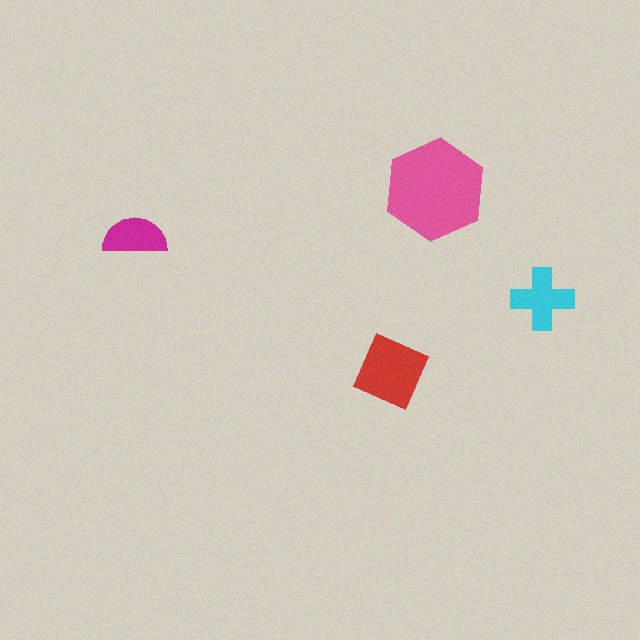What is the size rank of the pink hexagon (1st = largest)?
1st.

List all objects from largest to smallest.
The pink hexagon, the red square, the cyan cross, the magenta semicircle.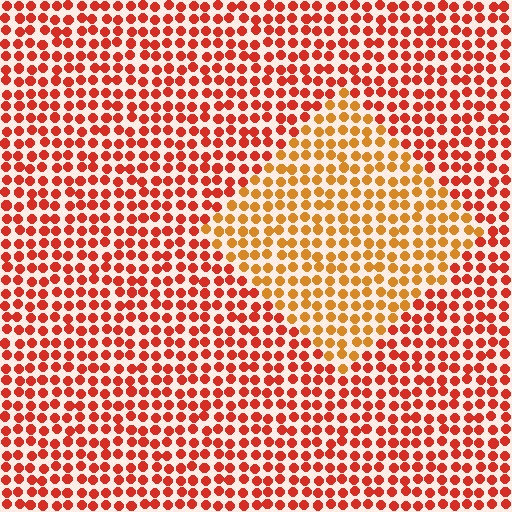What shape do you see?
I see a diamond.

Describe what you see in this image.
The image is filled with small red elements in a uniform arrangement. A diamond-shaped region is visible where the elements are tinted to a slightly different hue, forming a subtle color boundary.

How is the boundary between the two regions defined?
The boundary is defined purely by a slight shift in hue (about 31 degrees). Spacing, size, and orientation are identical on both sides.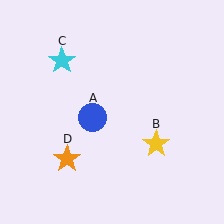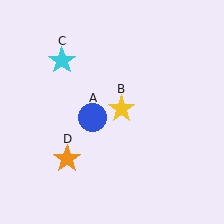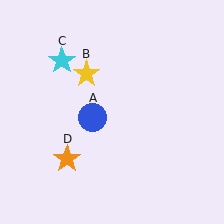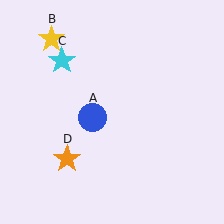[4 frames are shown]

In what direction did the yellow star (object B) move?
The yellow star (object B) moved up and to the left.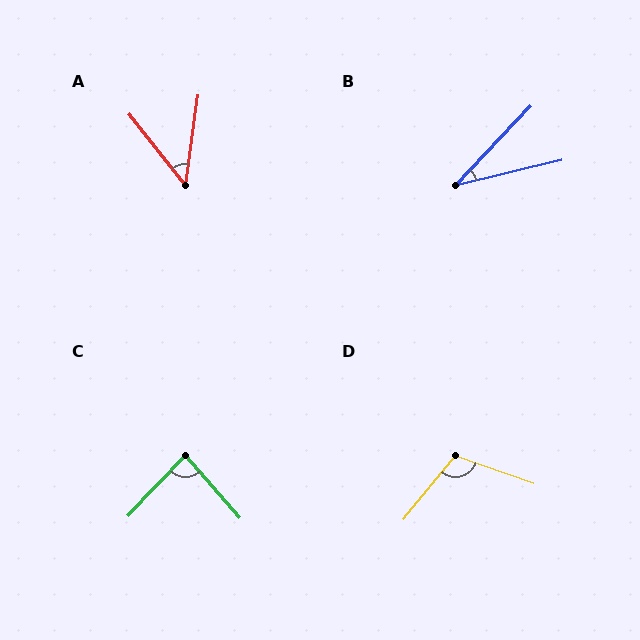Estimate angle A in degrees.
Approximately 47 degrees.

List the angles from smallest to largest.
B (33°), A (47°), C (84°), D (110°).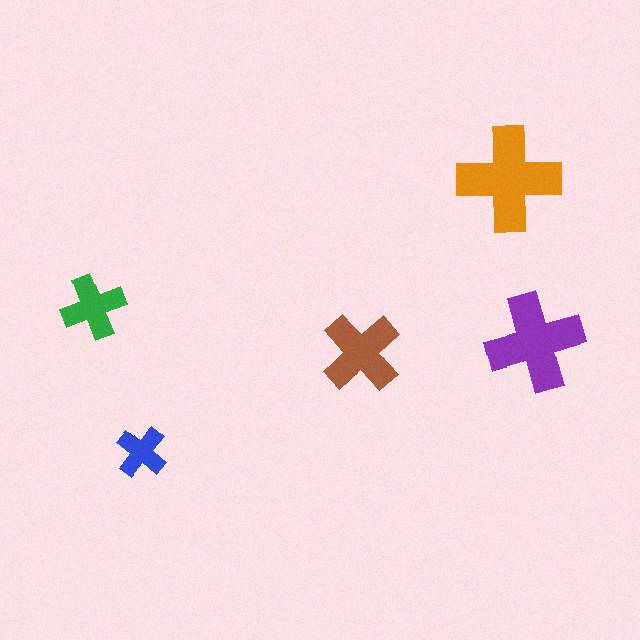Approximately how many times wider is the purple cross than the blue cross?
About 2 times wider.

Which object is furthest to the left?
The green cross is leftmost.